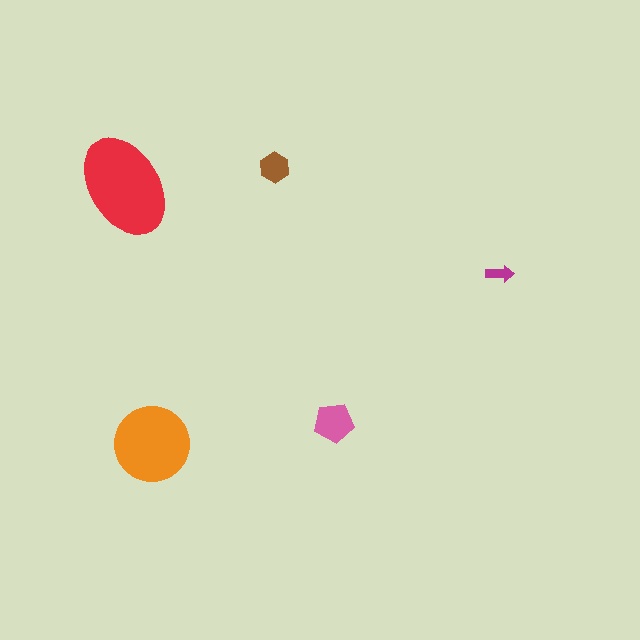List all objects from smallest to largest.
The magenta arrow, the brown hexagon, the pink pentagon, the orange circle, the red ellipse.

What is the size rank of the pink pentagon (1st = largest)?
3rd.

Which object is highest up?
The brown hexagon is topmost.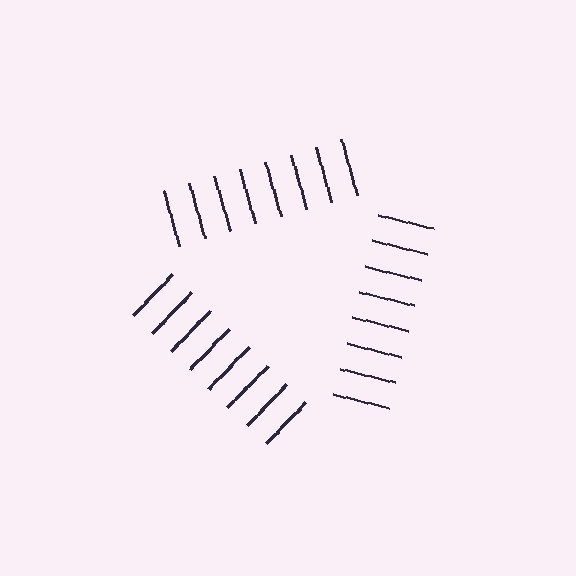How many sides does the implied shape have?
3 sides — the line-ends trace a triangle.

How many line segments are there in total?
24 — 8 along each of the 3 edges.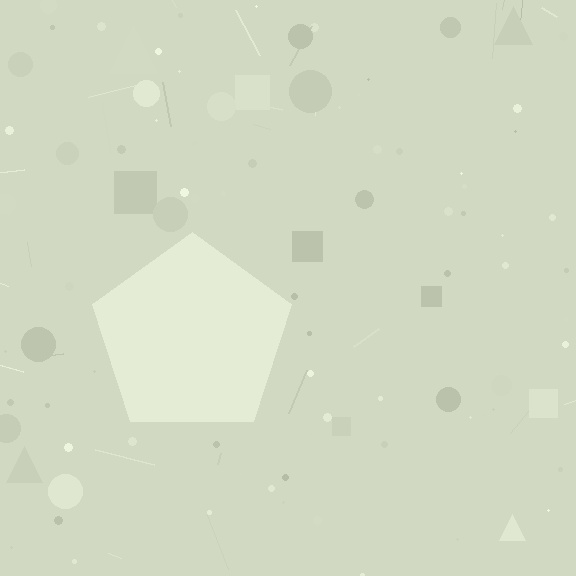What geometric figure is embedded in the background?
A pentagon is embedded in the background.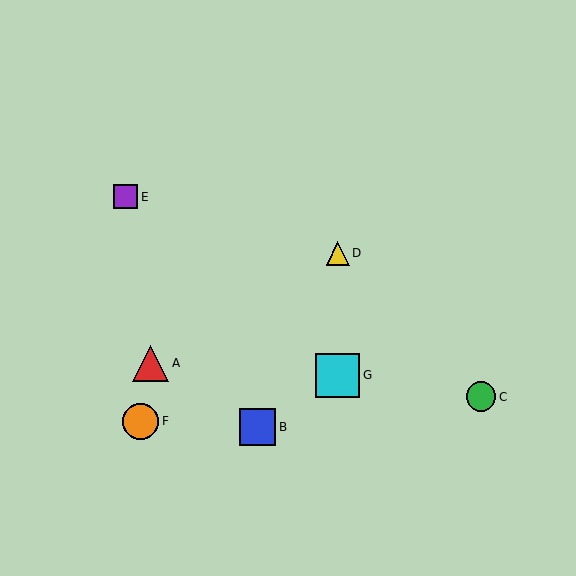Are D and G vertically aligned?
Yes, both are at x≈338.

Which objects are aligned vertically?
Objects D, G are aligned vertically.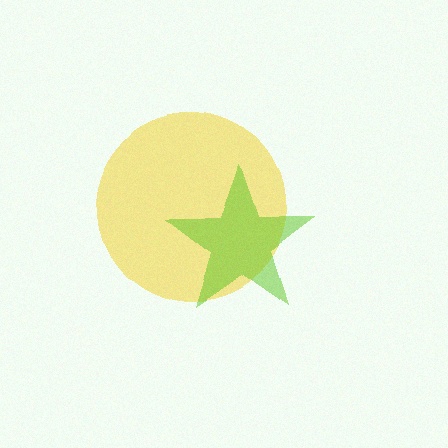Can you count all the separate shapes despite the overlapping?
Yes, there are 2 separate shapes.